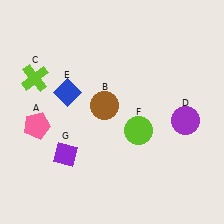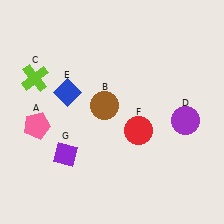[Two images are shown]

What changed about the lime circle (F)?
In Image 1, F is lime. In Image 2, it changed to red.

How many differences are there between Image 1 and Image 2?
There is 1 difference between the two images.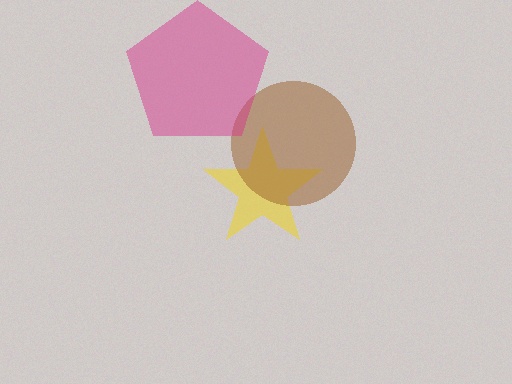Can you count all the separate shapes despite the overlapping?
Yes, there are 3 separate shapes.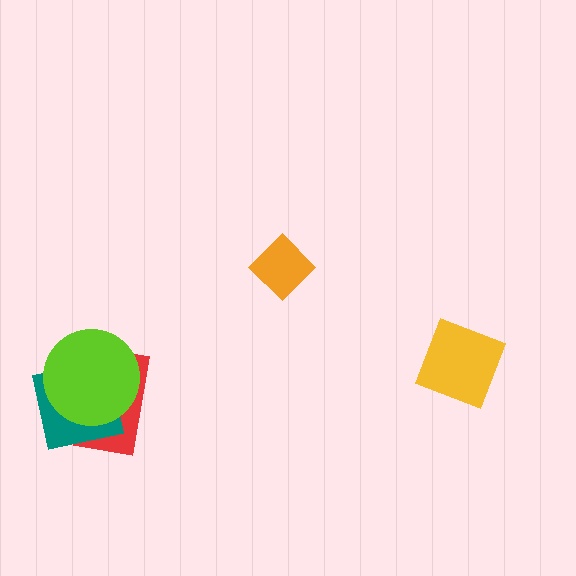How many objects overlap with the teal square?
2 objects overlap with the teal square.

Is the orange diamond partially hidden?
No, no other shape covers it.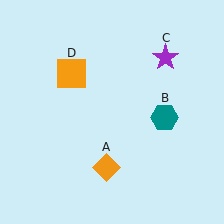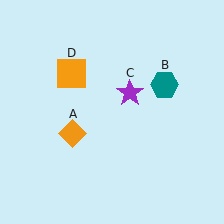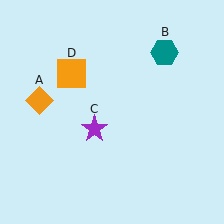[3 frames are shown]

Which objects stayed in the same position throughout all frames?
Orange square (object D) remained stationary.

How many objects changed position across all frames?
3 objects changed position: orange diamond (object A), teal hexagon (object B), purple star (object C).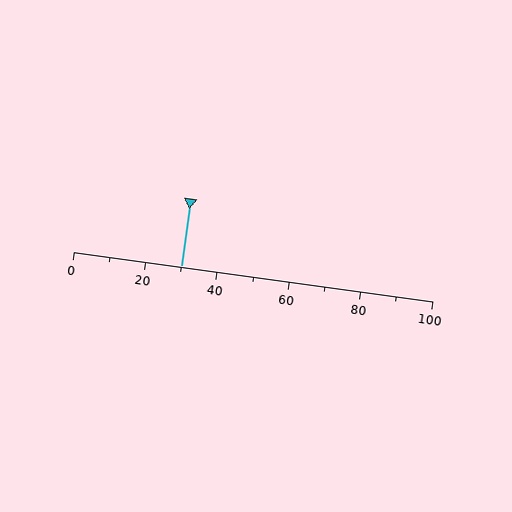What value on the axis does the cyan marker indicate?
The marker indicates approximately 30.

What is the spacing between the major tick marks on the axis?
The major ticks are spaced 20 apart.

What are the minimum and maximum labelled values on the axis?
The axis runs from 0 to 100.